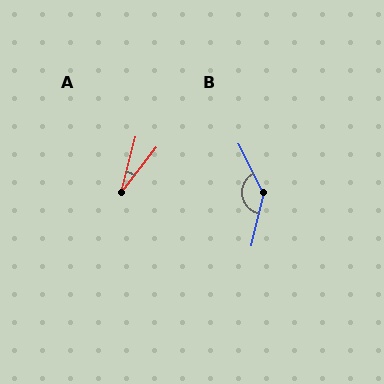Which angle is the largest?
B, at approximately 140 degrees.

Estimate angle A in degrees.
Approximately 24 degrees.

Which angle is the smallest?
A, at approximately 24 degrees.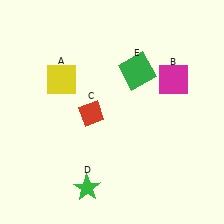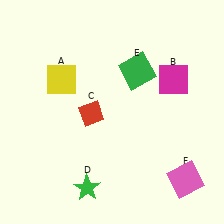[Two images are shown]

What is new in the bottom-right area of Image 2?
A pink square (F) was added in the bottom-right area of Image 2.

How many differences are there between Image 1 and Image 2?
There is 1 difference between the two images.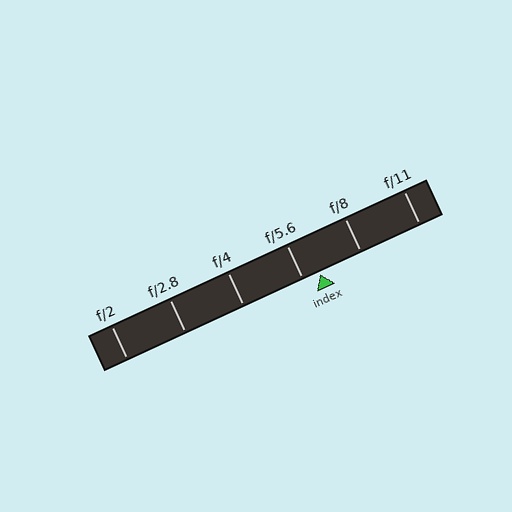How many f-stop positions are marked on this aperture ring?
There are 6 f-stop positions marked.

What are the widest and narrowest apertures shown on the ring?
The widest aperture shown is f/2 and the narrowest is f/11.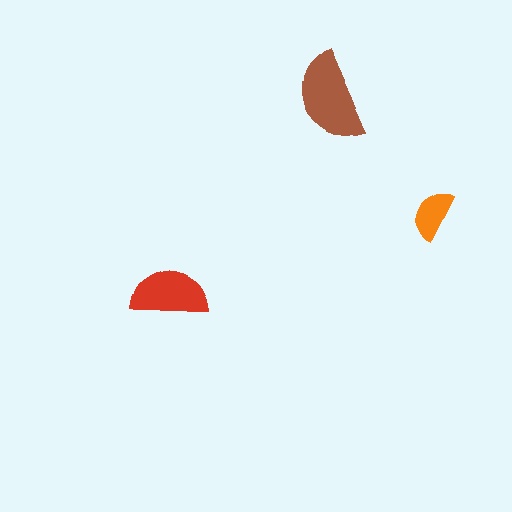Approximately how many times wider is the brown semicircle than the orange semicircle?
About 2 times wider.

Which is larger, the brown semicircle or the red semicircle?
The brown one.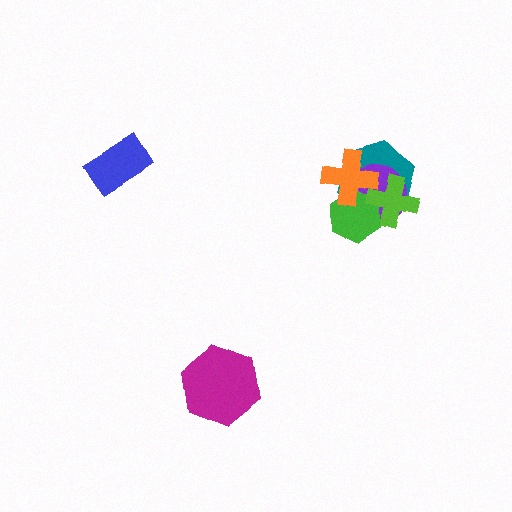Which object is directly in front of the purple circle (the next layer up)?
The green hexagon is directly in front of the purple circle.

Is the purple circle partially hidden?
Yes, it is partially covered by another shape.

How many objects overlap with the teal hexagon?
4 objects overlap with the teal hexagon.